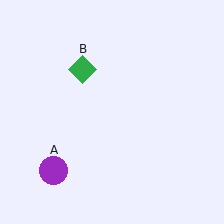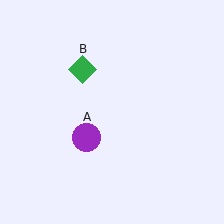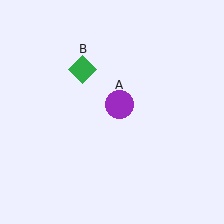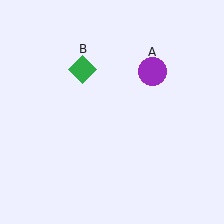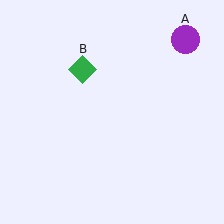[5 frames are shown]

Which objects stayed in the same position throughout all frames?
Green diamond (object B) remained stationary.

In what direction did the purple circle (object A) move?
The purple circle (object A) moved up and to the right.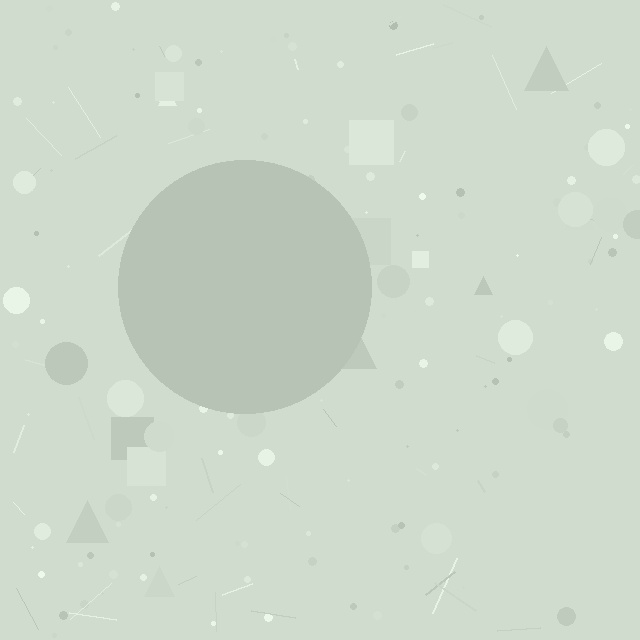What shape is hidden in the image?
A circle is hidden in the image.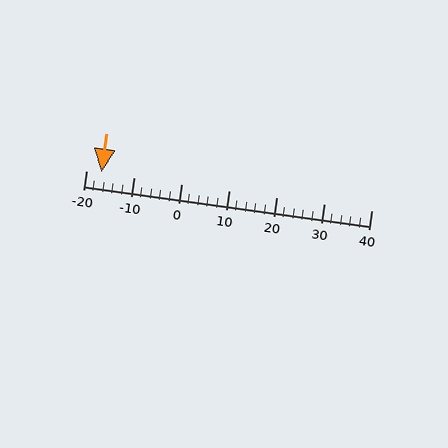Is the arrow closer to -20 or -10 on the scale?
The arrow is closer to -20.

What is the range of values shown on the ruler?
The ruler shows values from -20 to 40.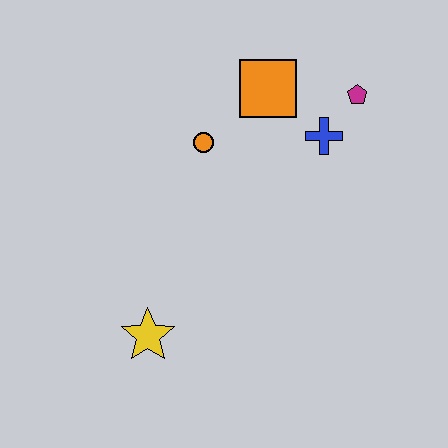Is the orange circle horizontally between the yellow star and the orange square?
Yes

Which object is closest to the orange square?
The blue cross is closest to the orange square.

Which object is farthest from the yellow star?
The magenta pentagon is farthest from the yellow star.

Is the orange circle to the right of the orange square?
No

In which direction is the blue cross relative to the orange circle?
The blue cross is to the right of the orange circle.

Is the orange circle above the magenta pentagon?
No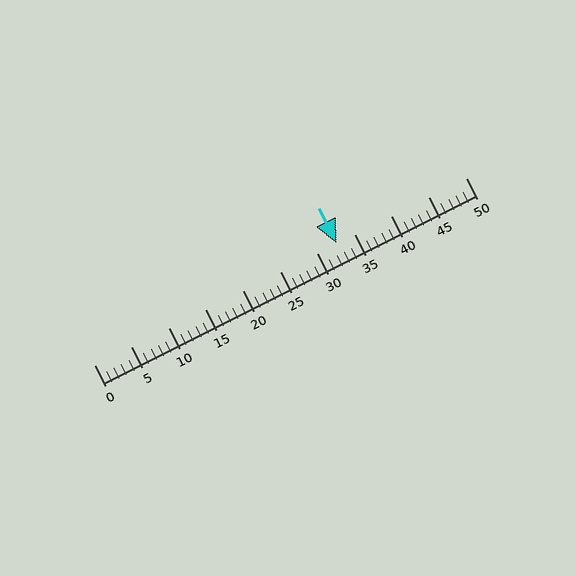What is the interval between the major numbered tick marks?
The major tick marks are spaced 5 units apart.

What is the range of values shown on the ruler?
The ruler shows values from 0 to 50.